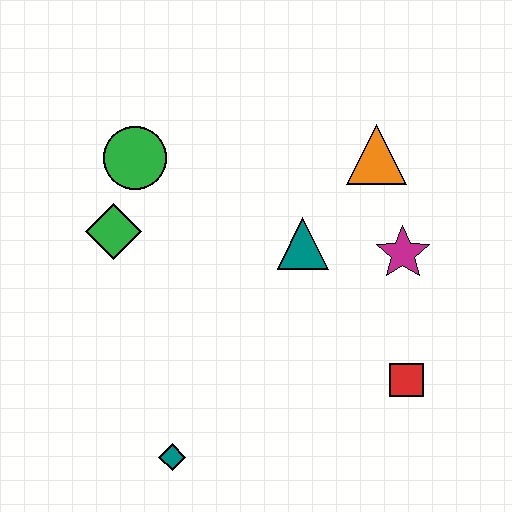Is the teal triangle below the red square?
No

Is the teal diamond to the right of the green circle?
Yes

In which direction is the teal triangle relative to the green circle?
The teal triangle is to the right of the green circle.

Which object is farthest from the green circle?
The red square is farthest from the green circle.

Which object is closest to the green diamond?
The green circle is closest to the green diamond.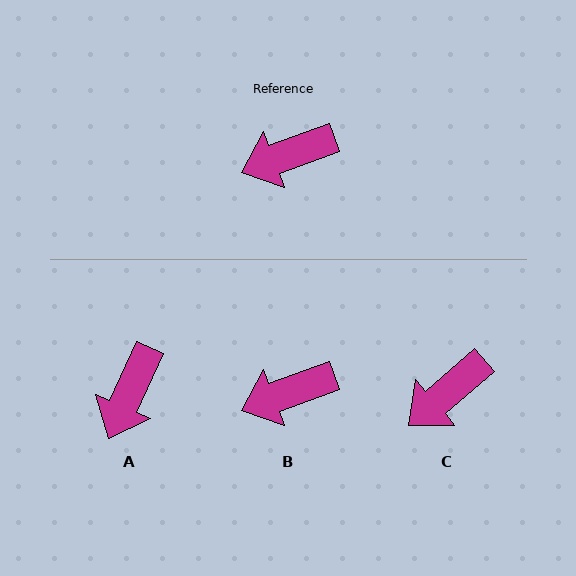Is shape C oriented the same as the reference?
No, it is off by about 20 degrees.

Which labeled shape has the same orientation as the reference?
B.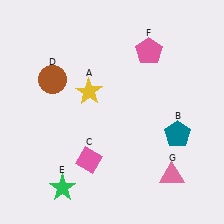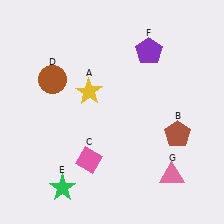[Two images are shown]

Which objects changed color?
B changed from teal to brown. F changed from pink to purple.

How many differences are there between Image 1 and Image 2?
There are 2 differences between the two images.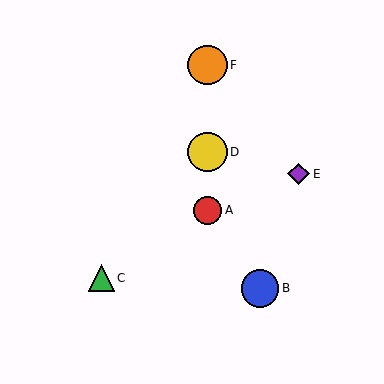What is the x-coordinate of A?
Object A is at x≈208.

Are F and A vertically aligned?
Yes, both are at x≈208.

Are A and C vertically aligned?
No, A is at x≈208 and C is at x≈101.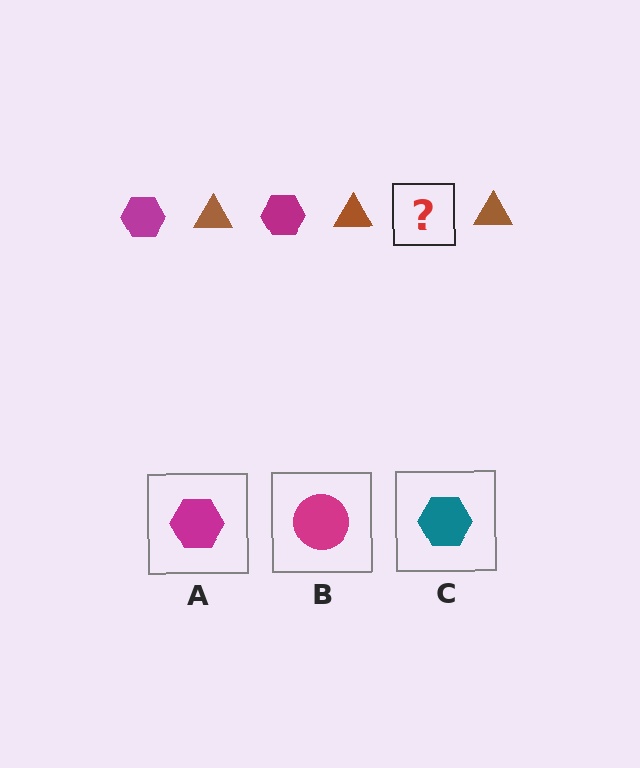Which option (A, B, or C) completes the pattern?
A.